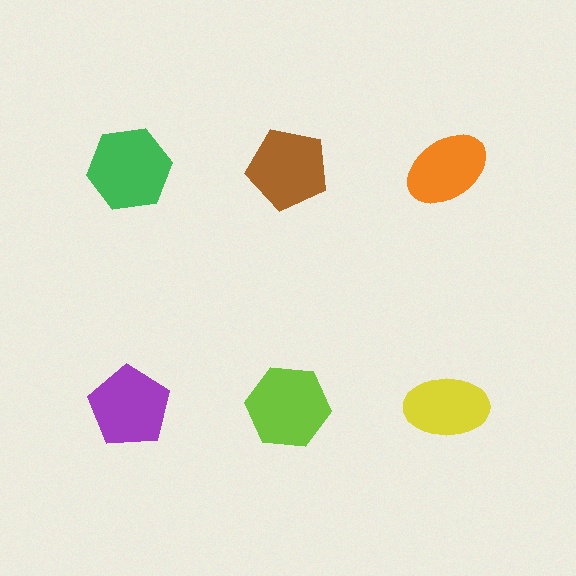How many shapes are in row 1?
3 shapes.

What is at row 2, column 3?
A yellow ellipse.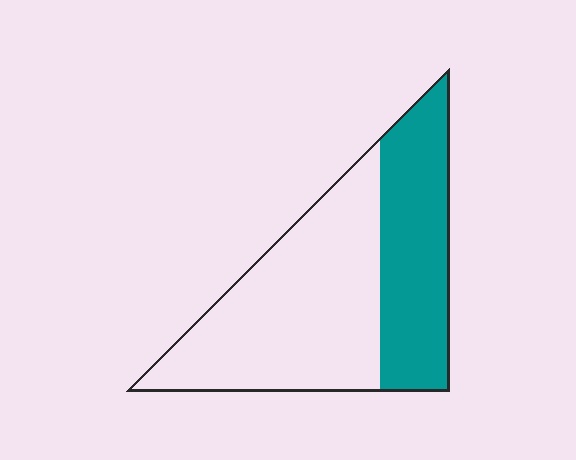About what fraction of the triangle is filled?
About three eighths (3/8).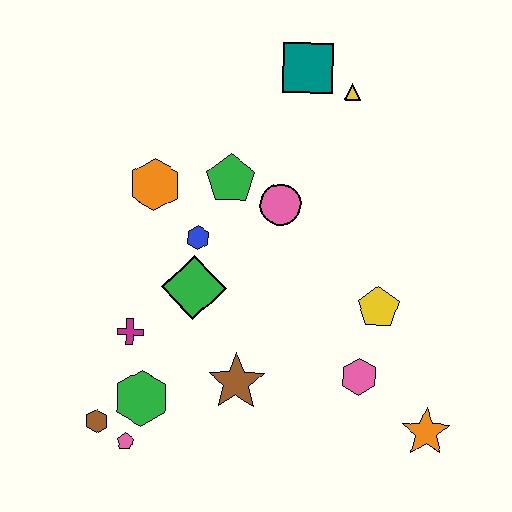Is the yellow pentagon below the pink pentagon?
No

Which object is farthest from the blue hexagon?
The orange star is farthest from the blue hexagon.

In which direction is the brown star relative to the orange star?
The brown star is to the left of the orange star.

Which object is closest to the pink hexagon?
The yellow pentagon is closest to the pink hexagon.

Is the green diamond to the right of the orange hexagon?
Yes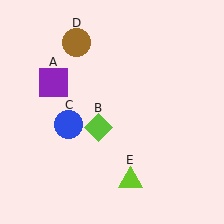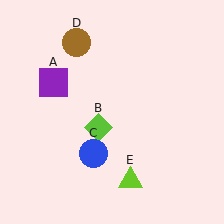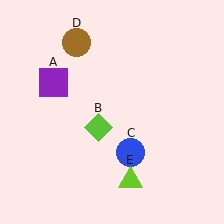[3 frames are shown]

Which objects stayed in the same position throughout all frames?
Purple square (object A) and lime diamond (object B) and brown circle (object D) and lime triangle (object E) remained stationary.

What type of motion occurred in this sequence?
The blue circle (object C) rotated counterclockwise around the center of the scene.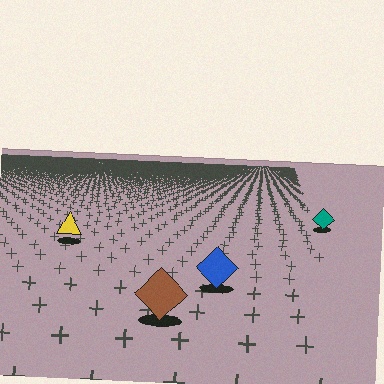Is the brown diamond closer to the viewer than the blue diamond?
Yes. The brown diamond is closer — you can tell from the texture gradient: the ground texture is coarser near it.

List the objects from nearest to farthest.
From nearest to farthest: the brown diamond, the blue diamond, the yellow triangle, the teal diamond.